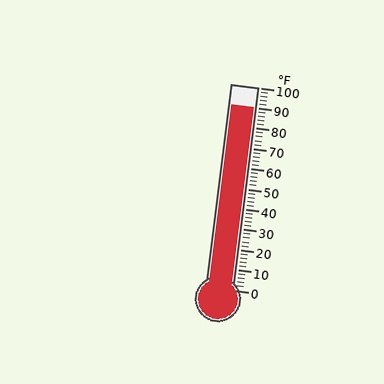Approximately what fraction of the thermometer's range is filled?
The thermometer is filled to approximately 90% of its range.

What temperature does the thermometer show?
The thermometer shows approximately 90°F.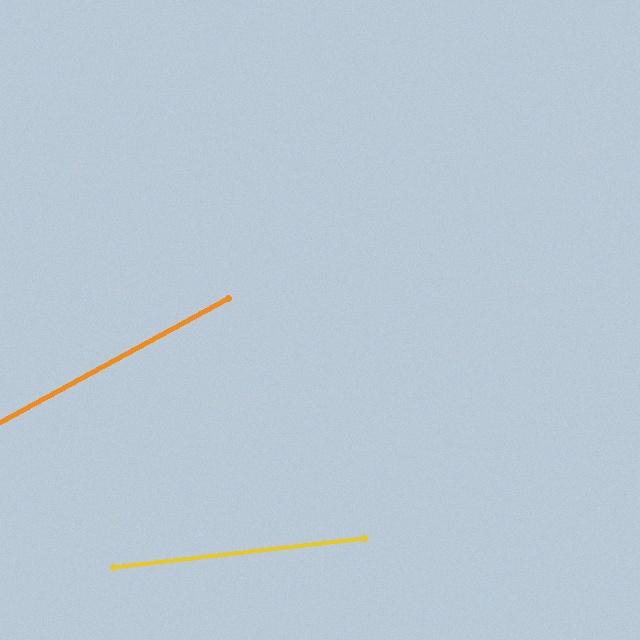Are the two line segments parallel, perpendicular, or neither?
Neither parallel nor perpendicular — they differ by about 22°.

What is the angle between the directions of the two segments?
Approximately 22 degrees.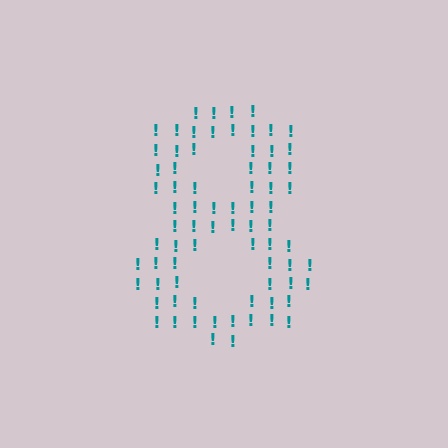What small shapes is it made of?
It is made of small exclamation marks.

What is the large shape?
The large shape is the digit 8.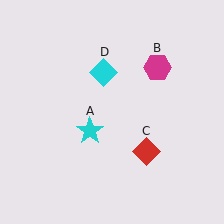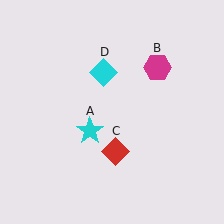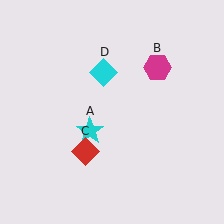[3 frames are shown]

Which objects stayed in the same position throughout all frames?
Cyan star (object A) and magenta hexagon (object B) and cyan diamond (object D) remained stationary.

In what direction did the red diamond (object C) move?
The red diamond (object C) moved left.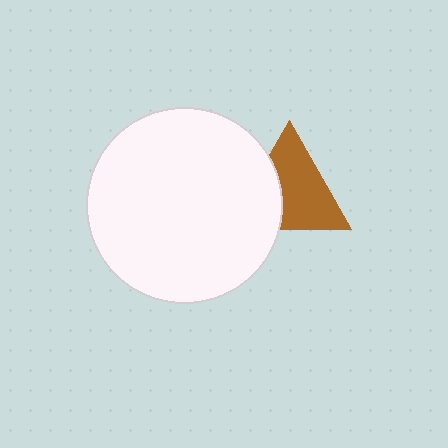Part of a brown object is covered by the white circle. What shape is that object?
It is a triangle.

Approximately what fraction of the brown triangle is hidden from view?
Roughly 35% of the brown triangle is hidden behind the white circle.